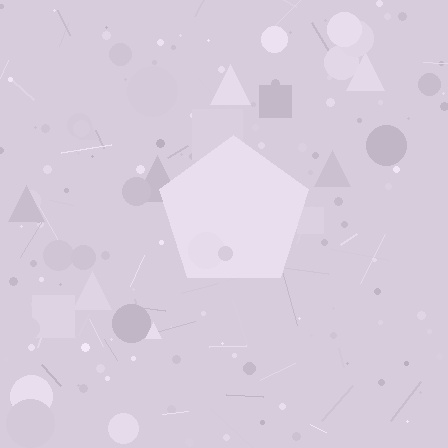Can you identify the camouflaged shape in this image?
The camouflaged shape is a pentagon.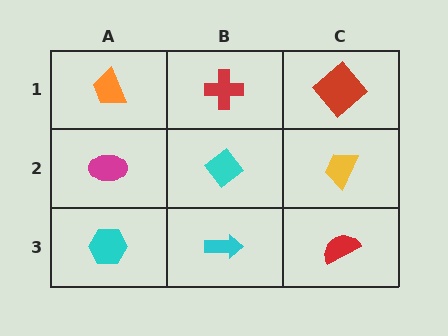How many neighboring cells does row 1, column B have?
3.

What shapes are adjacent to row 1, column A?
A magenta ellipse (row 2, column A), a red cross (row 1, column B).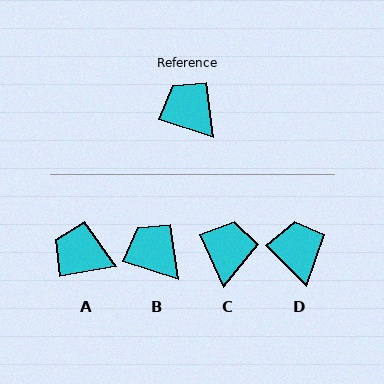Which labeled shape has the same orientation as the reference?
B.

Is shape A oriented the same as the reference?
No, it is off by about 28 degrees.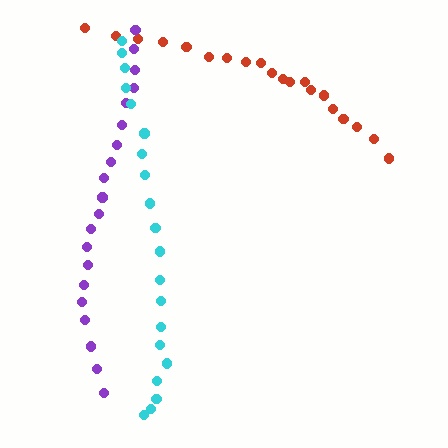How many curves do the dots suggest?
There are 3 distinct paths.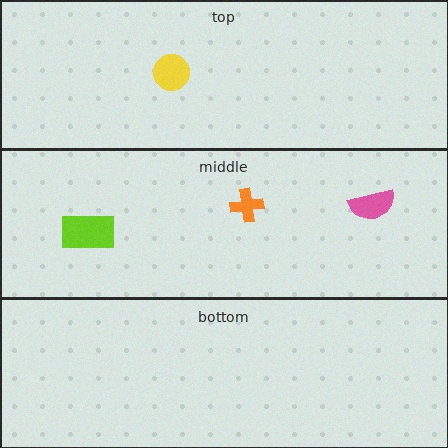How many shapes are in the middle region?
3.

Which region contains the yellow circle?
The top region.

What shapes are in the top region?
The yellow circle.